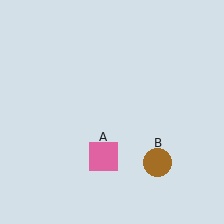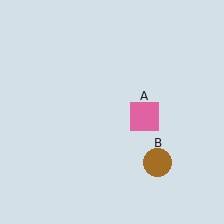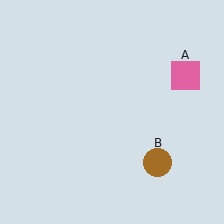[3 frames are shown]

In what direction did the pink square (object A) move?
The pink square (object A) moved up and to the right.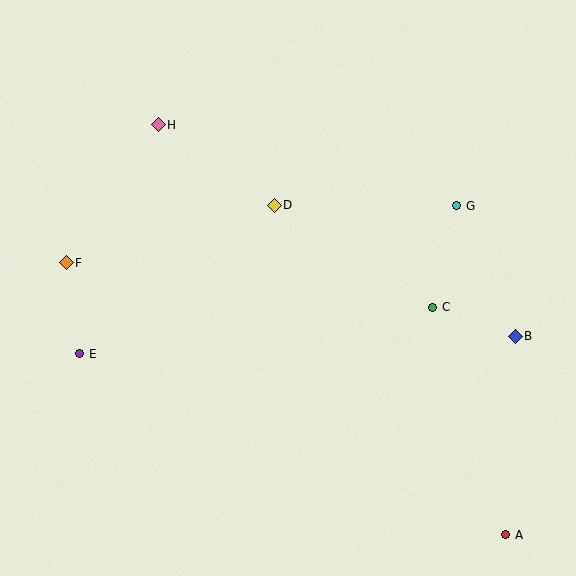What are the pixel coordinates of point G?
Point G is at (457, 206).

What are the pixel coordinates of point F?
Point F is at (66, 263).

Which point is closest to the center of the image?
Point D at (274, 205) is closest to the center.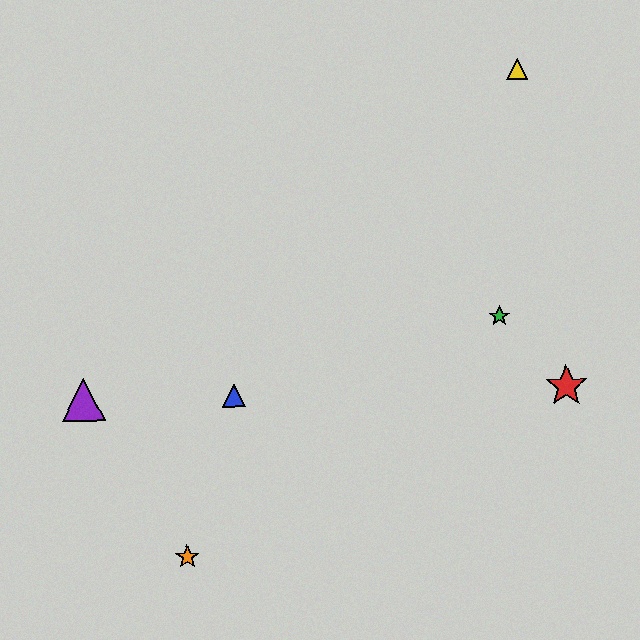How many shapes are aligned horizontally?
3 shapes (the red star, the blue triangle, the purple triangle) are aligned horizontally.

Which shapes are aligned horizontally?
The red star, the blue triangle, the purple triangle are aligned horizontally.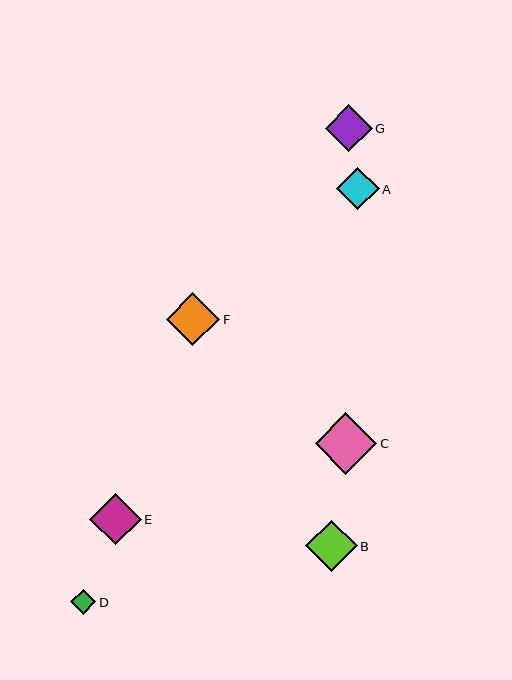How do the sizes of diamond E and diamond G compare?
Diamond E and diamond G are approximately the same size.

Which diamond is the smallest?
Diamond D is the smallest with a size of approximately 25 pixels.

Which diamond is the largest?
Diamond C is the largest with a size of approximately 62 pixels.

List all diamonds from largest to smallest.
From largest to smallest: C, F, B, E, G, A, D.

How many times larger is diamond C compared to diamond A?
Diamond C is approximately 1.4 times the size of diamond A.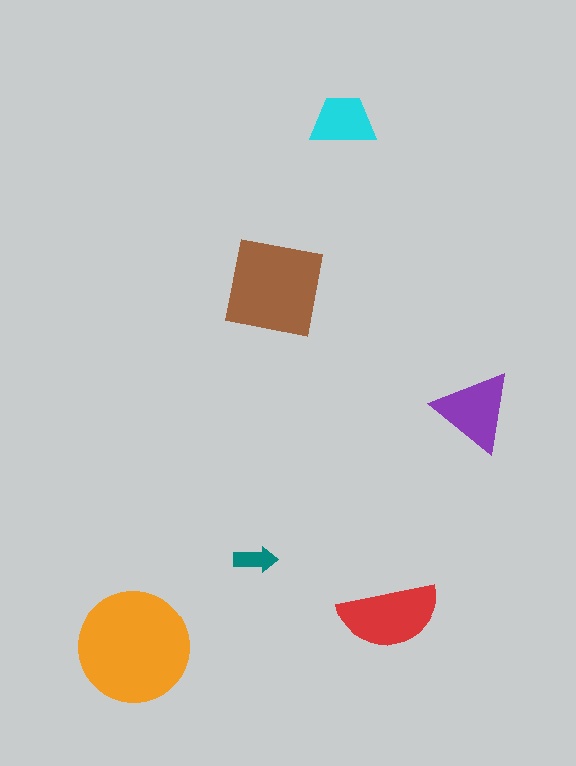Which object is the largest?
The orange circle.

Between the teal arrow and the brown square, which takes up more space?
The brown square.